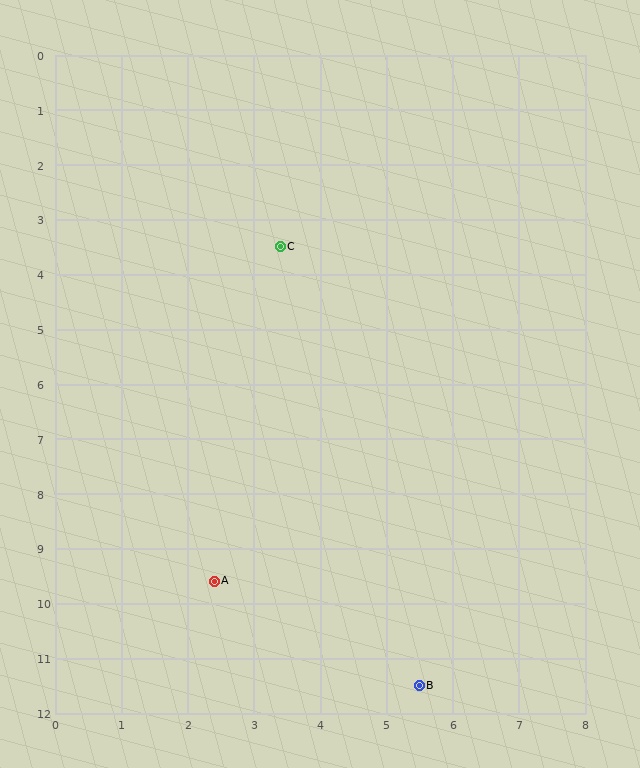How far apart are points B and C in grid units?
Points B and C are about 8.3 grid units apart.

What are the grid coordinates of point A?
Point A is at approximately (2.4, 9.6).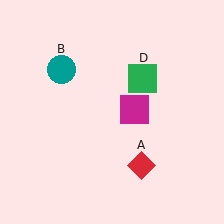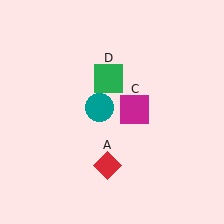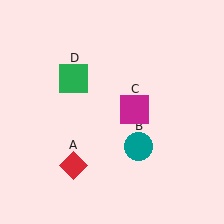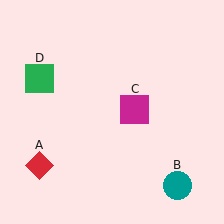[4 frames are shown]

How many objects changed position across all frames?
3 objects changed position: red diamond (object A), teal circle (object B), green square (object D).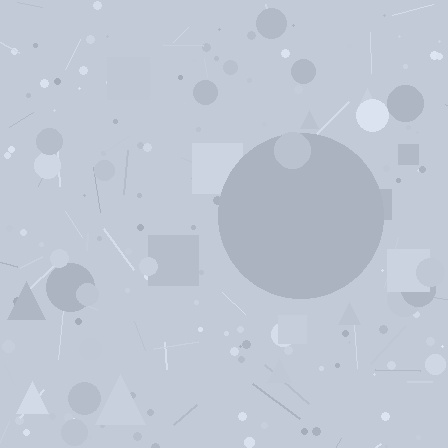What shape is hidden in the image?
A circle is hidden in the image.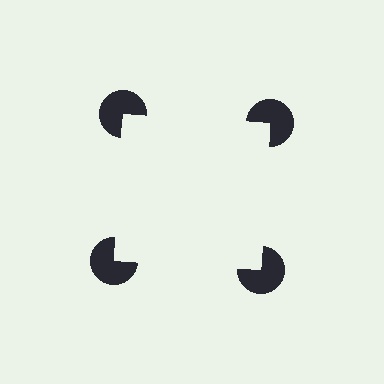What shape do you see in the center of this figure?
An illusory square — its edges are inferred from the aligned wedge cuts in the pac-man discs, not physically drawn.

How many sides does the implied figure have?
4 sides.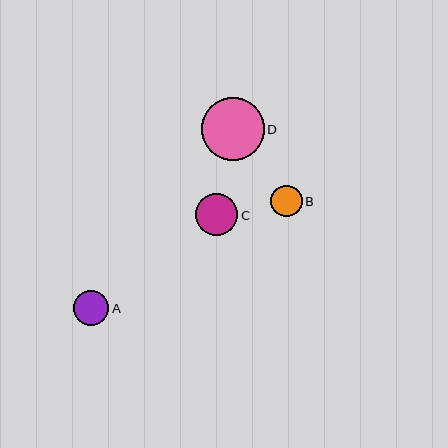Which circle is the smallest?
Circle B is the smallest with a size of approximately 31 pixels.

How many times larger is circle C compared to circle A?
Circle C is approximately 1.2 times the size of circle A.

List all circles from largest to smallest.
From largest to smallest: D, C, A, B.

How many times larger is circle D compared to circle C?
Circle D is approximately 1.5 times the size of circle C.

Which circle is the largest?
Circle D is the largest with a size of approximately 63 pixels.